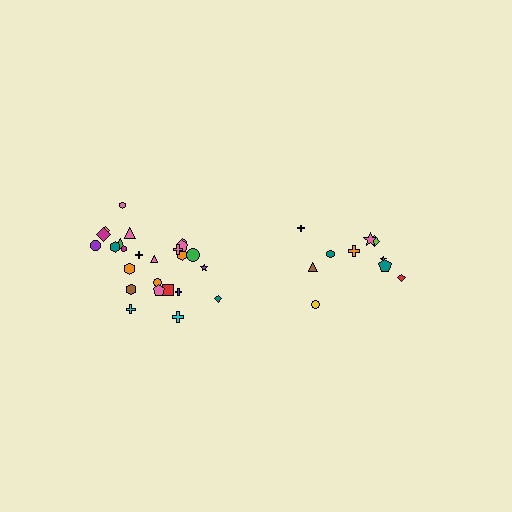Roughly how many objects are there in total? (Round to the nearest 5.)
Roughly 35 objects in total.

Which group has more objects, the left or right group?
The left group.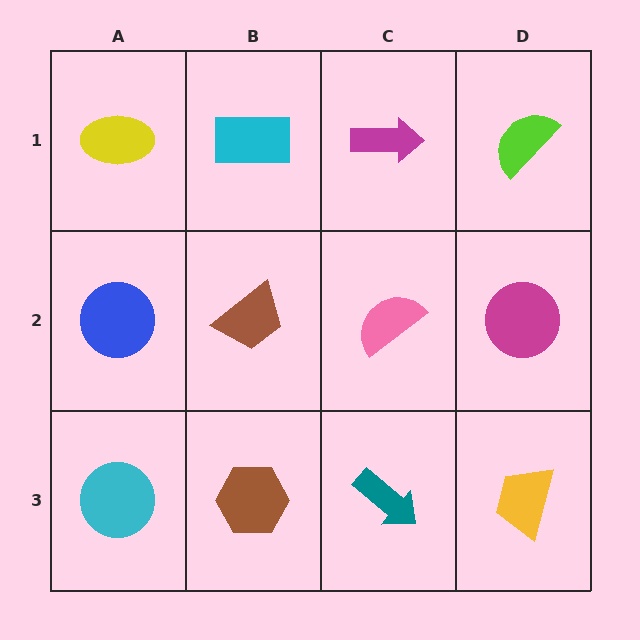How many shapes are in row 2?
4 shapes.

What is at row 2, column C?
A pink semicircle.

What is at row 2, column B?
A brown trapezoid.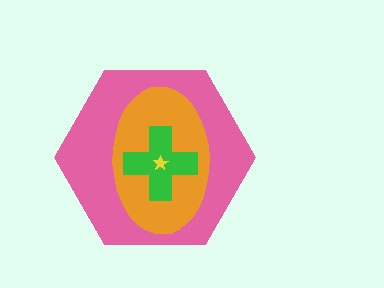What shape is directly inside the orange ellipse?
The green cross.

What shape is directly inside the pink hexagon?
The orange ellipse.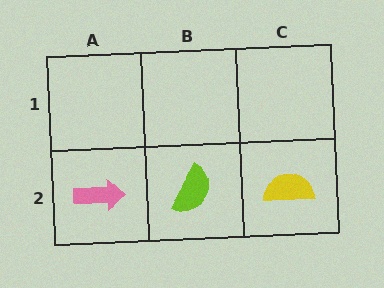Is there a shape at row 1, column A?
No, that cell is empty.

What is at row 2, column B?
A lime semicircle.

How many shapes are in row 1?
0 shapes.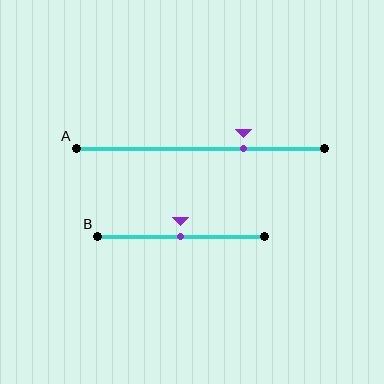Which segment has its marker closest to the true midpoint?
Segment B has its marker closest to the true midpoint.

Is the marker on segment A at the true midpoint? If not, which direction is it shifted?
No, the marker on segment A is shifted to the right by about 17% of the segment length.